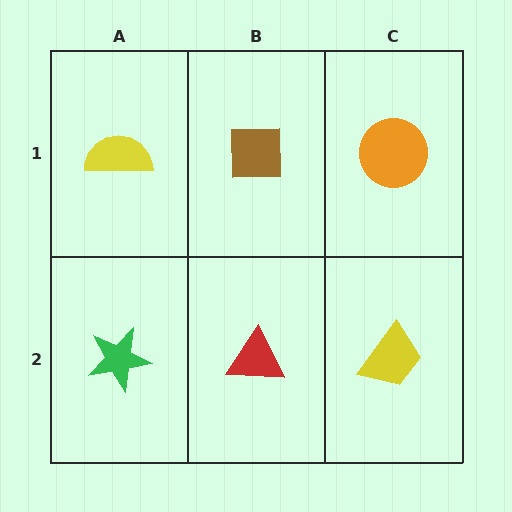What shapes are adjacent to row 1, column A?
A green star (row 2, column A), a brown square (row 1, column B).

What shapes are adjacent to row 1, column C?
A yellow trapezoid (row 2, column C), a brown square (row 1, column B).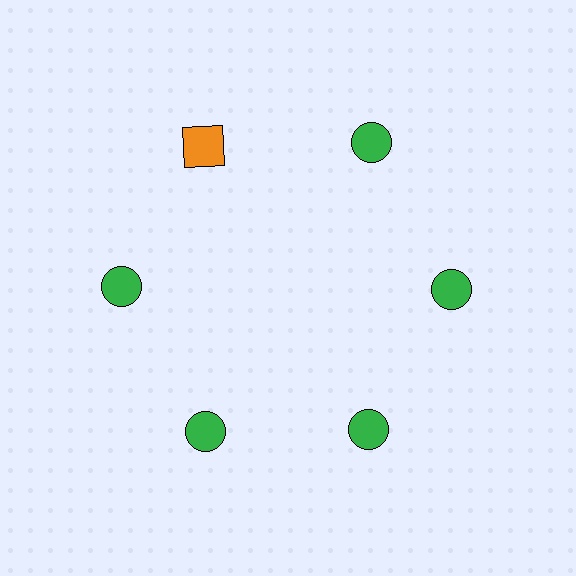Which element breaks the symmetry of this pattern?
The orange square at roughly the 11 o'clock position breaks the symmetry. All other shapes are green circles.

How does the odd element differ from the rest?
It differs in both color (orange instead of green) and shape (square instead of circle).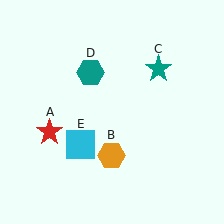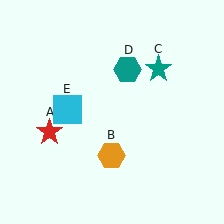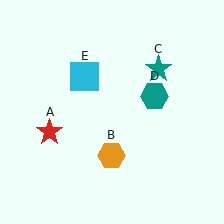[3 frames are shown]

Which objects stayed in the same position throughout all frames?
Red star (object A) and orange hexagon (object B) and teal star (object C) remained stationary.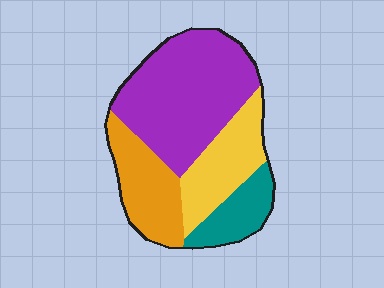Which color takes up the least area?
Teal, at roughly 15%.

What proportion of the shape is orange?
Orange takes up about one fifth (1/5) of the shape.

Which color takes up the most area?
Purple, at roughly 45%.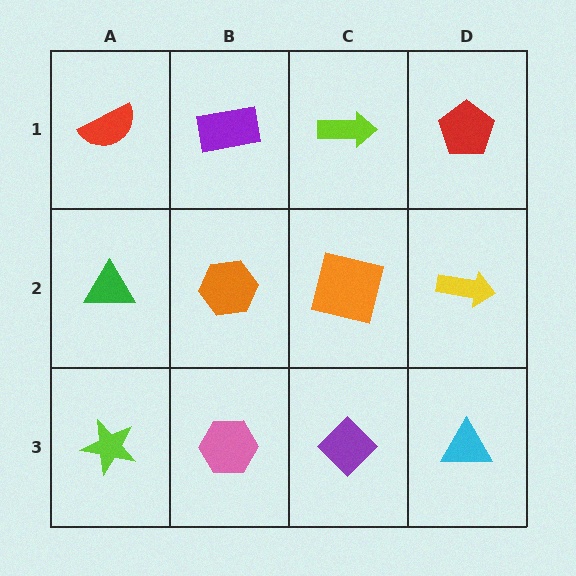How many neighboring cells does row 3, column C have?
3.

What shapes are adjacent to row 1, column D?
A yellow arrow (row 2, column D), a lime arrow (row 1, column C).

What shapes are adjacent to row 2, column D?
A red pentagon (row 1, column D), a cyan triangle (row 3, column D), an orange square (row 2, column C).